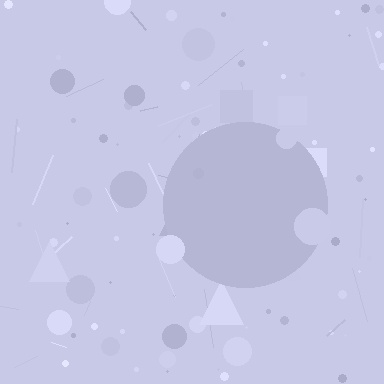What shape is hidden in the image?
A circle is hidden in the image.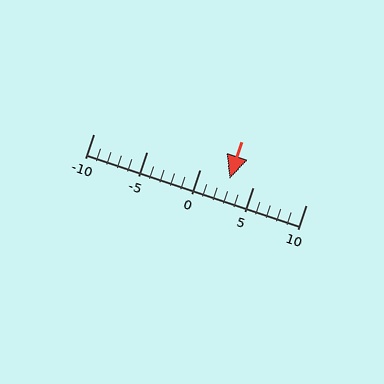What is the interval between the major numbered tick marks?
The major tick marks are spaced 5 units apart.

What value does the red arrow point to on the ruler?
The red arrow points to approximately 3.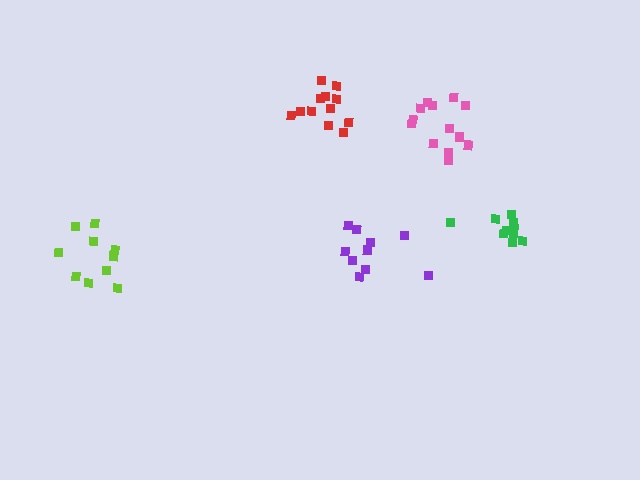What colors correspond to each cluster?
The clusters are colored: red, lime, pink, purple, green.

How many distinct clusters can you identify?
There are 5 distinct clusters.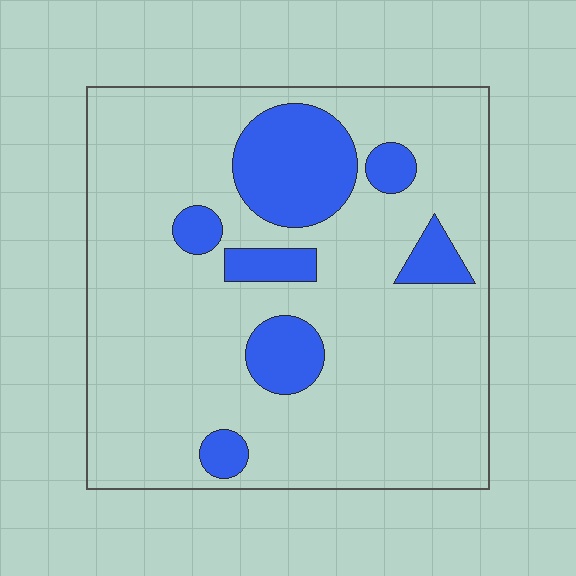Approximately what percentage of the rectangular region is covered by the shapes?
Approximately 20%.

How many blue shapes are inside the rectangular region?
7.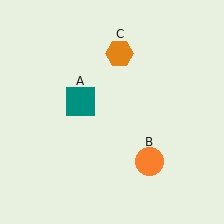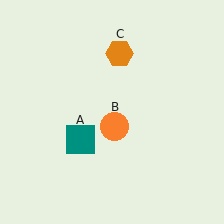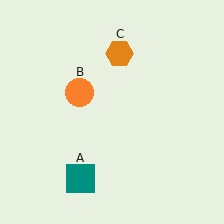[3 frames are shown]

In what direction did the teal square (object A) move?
The teal square (object A) moved down.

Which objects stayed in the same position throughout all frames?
Orange hexagon (object C) remained stationary.